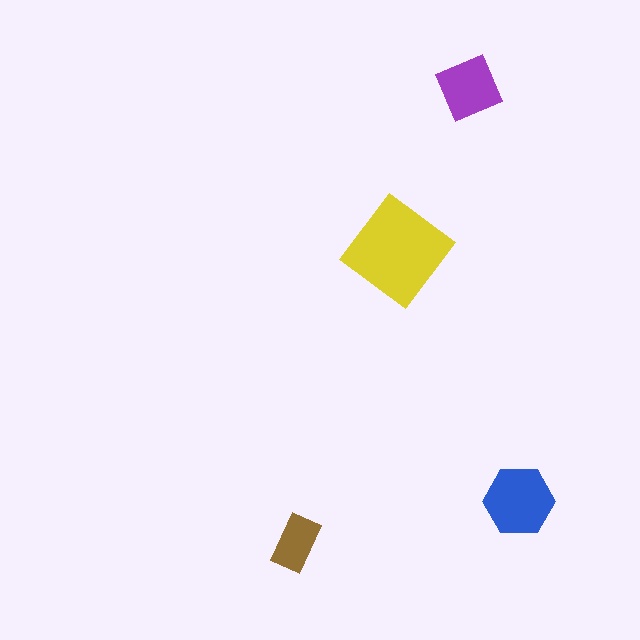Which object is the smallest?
The brown rectangle.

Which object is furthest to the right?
The blue hexagon is rightmost.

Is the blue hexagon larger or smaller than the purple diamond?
Larger.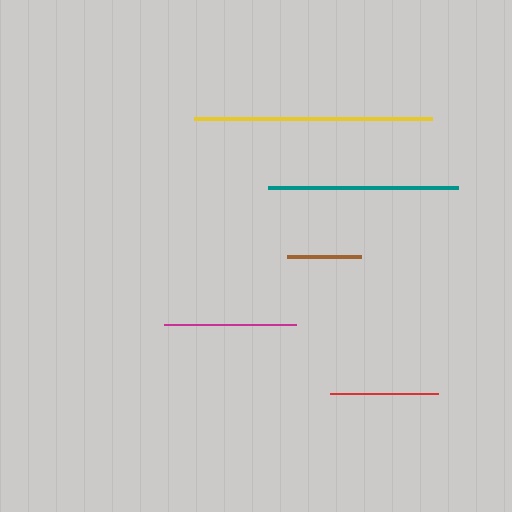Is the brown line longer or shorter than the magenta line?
The magenta line is longer than the brown line.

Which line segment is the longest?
The yellow line is the longest at approximately 238 pixels.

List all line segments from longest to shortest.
From longest to shortest: yellow, teal, magenta, red, brown.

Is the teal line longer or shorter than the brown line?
The teal line is longer than the brown line.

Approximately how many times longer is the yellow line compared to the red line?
The yellow line is approximately 2.2 times the length of the red line.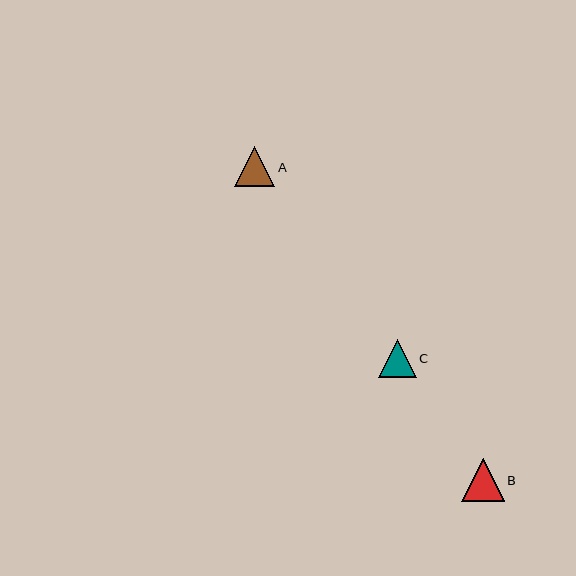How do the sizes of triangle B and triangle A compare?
Triangle B and triangle A are approximately the same size.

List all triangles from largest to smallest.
From largest to smallest: B, A, C.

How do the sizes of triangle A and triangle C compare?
Triangle A and triangle C are approximately the same size.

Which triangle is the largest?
Triangle B is the largest with a size of approximately 43 pixels.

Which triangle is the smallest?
Triangle C is the smallest with a size of approximately 38 pixels.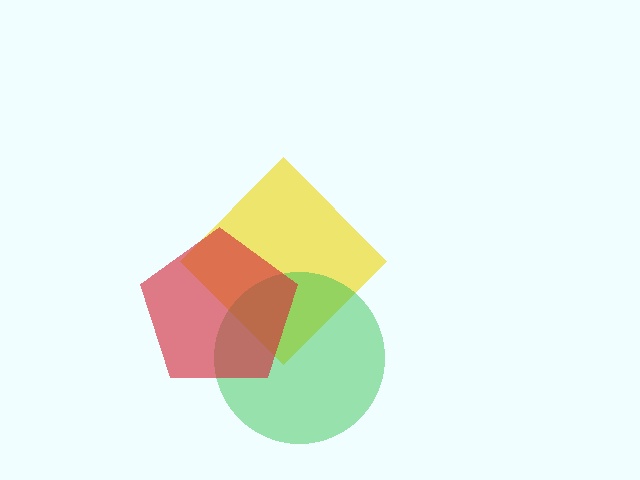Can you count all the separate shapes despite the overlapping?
Yes, there are 3 separate shapes.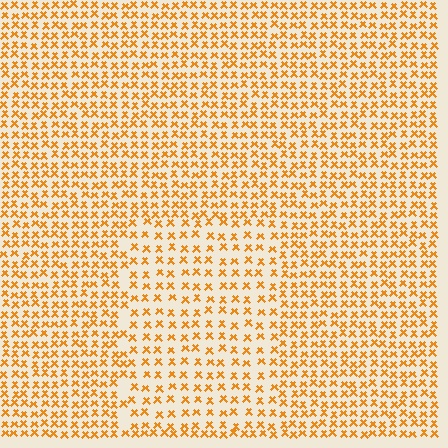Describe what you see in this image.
The image contains small orange elements arranged at two different densities. A rectangle-shaped region is visible where the elements are less densely packed than the surrounding area.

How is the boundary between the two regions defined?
The boundary is defined by a change in element density (approximately 1.6x ratio). All elements are the same color, size, and shape.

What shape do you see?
I see a rectangle.